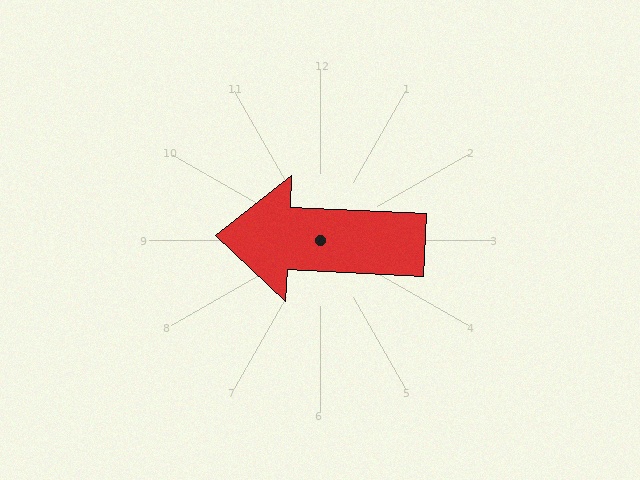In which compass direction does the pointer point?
West.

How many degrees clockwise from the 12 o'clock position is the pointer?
Approximately 273 degrees.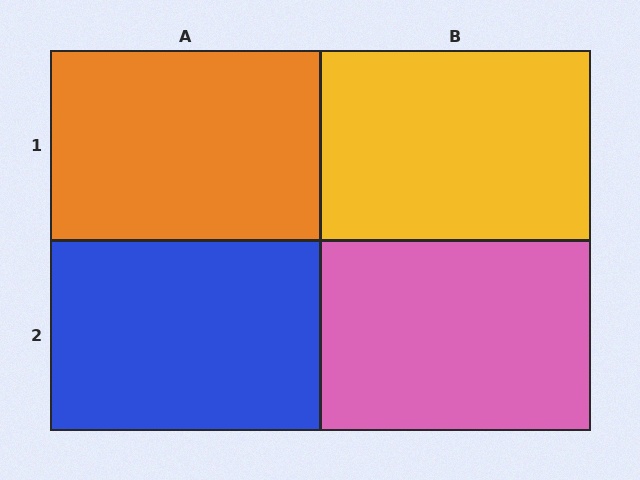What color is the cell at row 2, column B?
Pink.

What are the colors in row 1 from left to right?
Orange, yellow.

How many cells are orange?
1 cell is orange.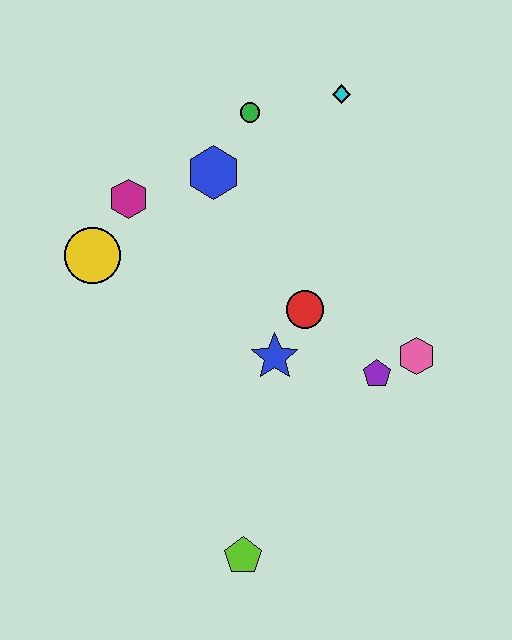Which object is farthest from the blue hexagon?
The lime pentagon is farthest from the blue hexagon.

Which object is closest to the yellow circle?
The magenta hexagon is closest to the yellow circle.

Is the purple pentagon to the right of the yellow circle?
Yes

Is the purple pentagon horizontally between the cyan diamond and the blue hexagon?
No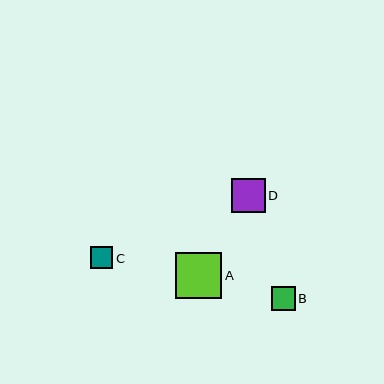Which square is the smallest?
Square C is the smallest with a size of approximately 22 pixels.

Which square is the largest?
Square A is the largest with a size of approximately 46 pixels.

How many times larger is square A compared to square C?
Square A is approximately 2.1 times the size of square C.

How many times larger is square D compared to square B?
Square D is approximately 1.5 times the size of square B.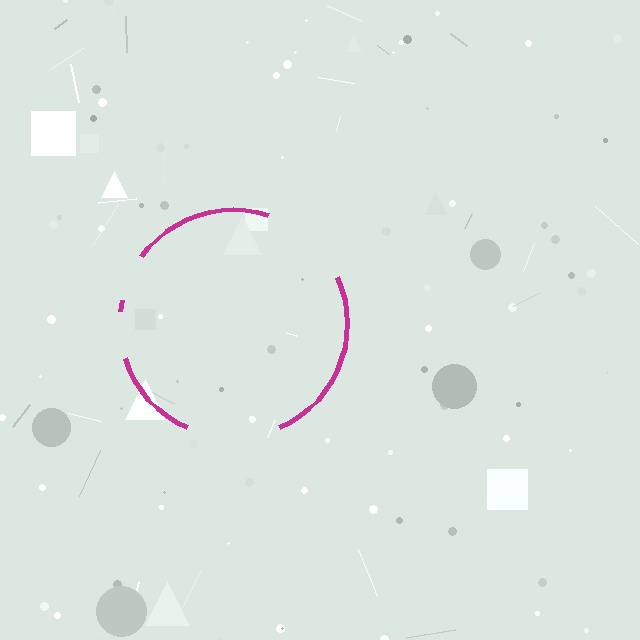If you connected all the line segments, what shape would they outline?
They would outline a circle.